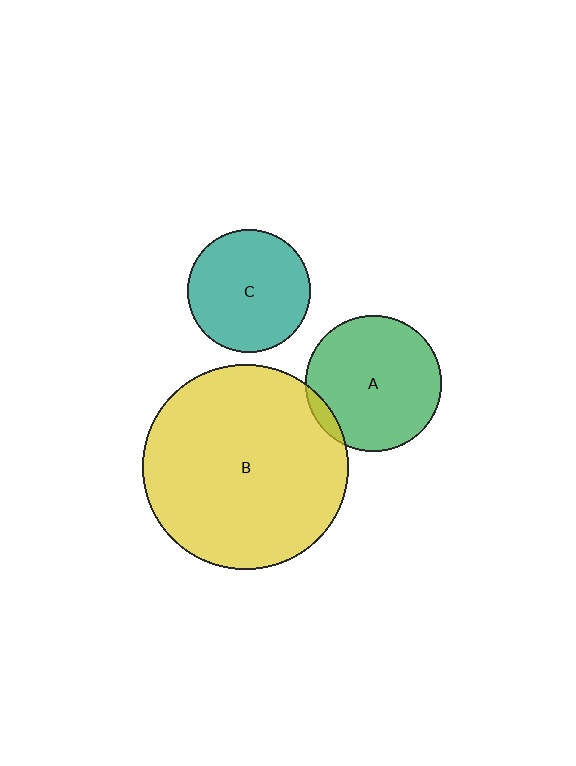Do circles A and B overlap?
Yes.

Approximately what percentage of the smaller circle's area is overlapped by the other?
Approximately 5%.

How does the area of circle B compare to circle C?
Approximately 2.8 times.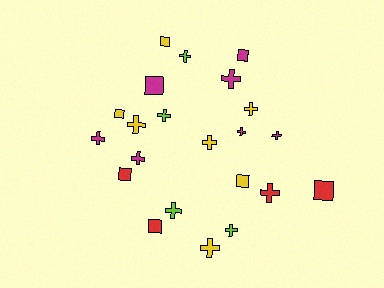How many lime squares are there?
There are no lime squares.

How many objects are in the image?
There are 22 objects.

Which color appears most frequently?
Yellow, with 7 objects.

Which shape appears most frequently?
Cross, with 14 objects.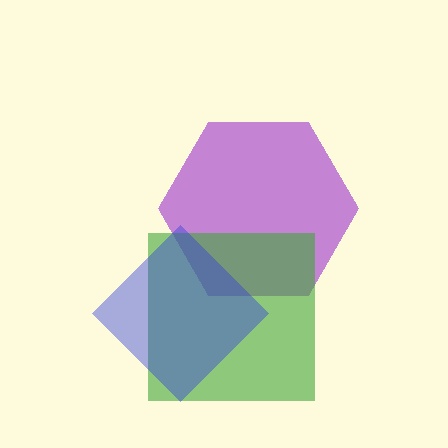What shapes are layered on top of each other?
The layered shapes are: a purple hexagon, a green square, a blue diamond.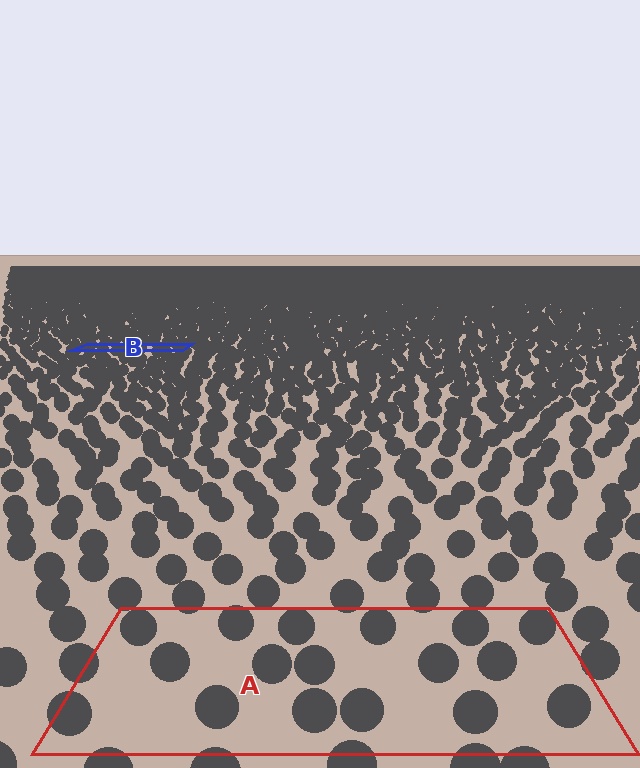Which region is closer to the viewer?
Region A is closer. The texture elements there are larger and more spread out.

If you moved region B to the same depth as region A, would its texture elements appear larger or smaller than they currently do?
They would appear larger. At a closer depth, the same texture elements are projected at a bigger on-screen size.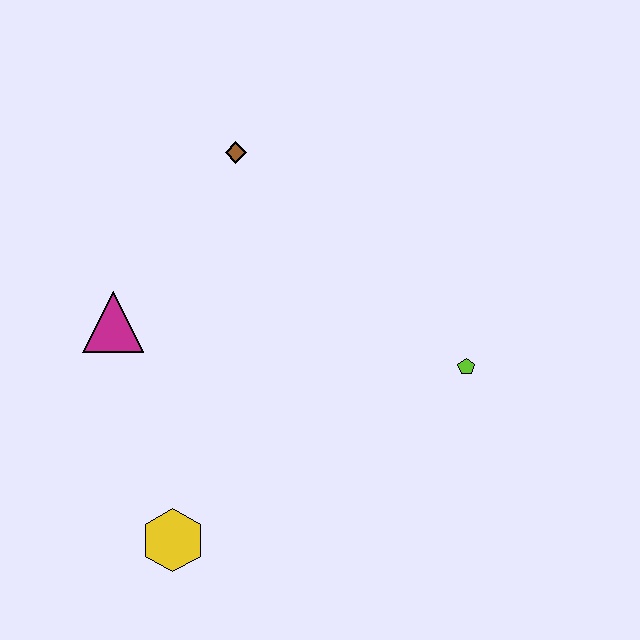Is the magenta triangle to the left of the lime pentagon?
Yes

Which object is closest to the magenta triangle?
The brown diamond is closest to the magenta triangle.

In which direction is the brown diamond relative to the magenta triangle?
The brown diamond is above the magenta triangle.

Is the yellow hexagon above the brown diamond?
No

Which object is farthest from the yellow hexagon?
The brown diamond is farthest from the yellow hexagon.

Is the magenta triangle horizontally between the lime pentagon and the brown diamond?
No